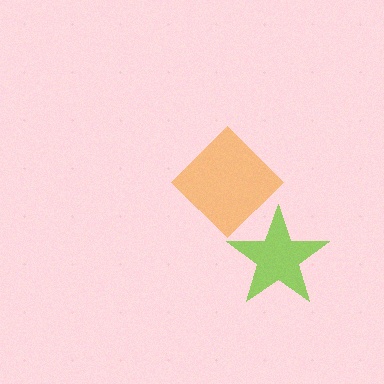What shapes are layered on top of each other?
The layered shapes are: an orange diamond, a lime star.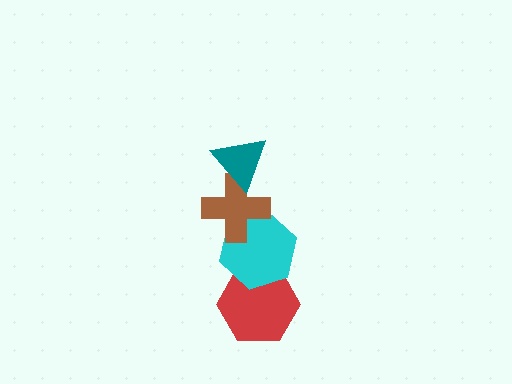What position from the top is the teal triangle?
The teal triangle is 1st from the top.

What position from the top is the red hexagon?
The red hexagon is 4th from the top.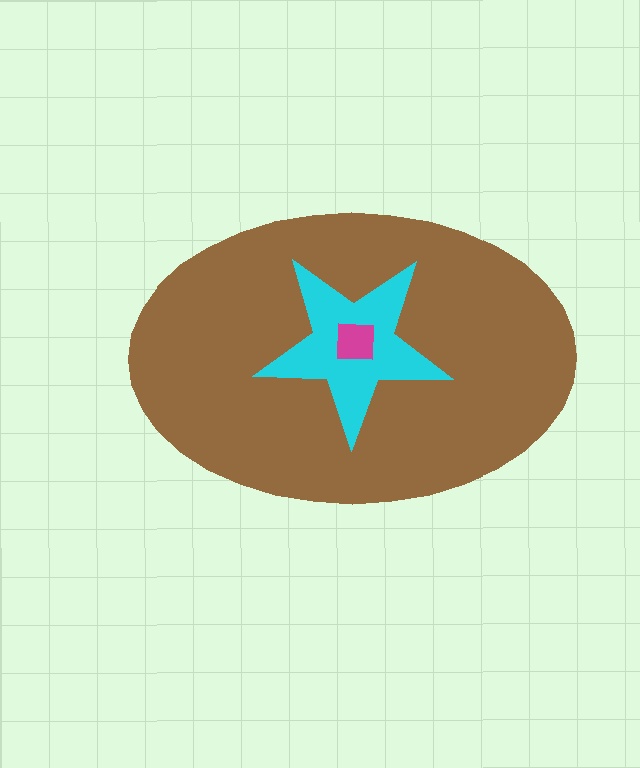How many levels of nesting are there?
3.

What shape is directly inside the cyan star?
The magenta square.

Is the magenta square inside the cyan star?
Yes.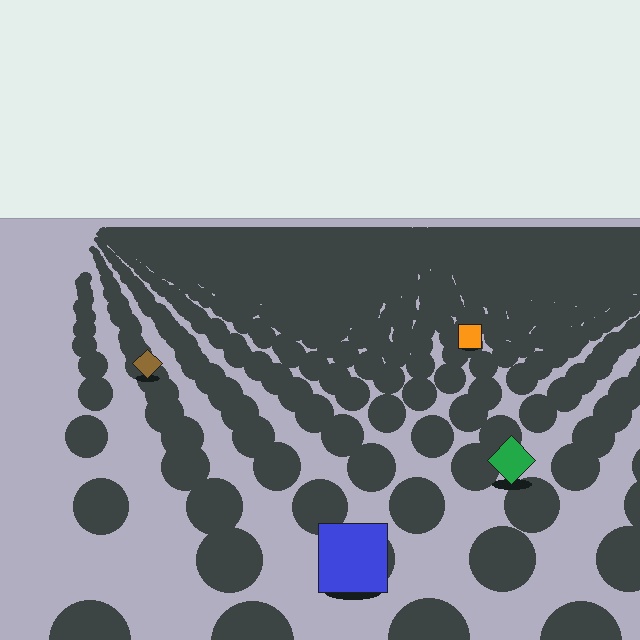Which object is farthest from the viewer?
The orange square is farthest from the viewer. It appears smaller and the ground texture around it is denser.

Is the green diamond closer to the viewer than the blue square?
No. The blue square is closer — you can tell from the texture gradient: the ground texture is coarser near it.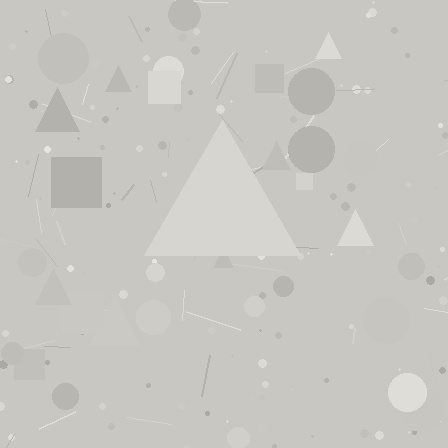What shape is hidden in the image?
A triangle is hidden in the image.